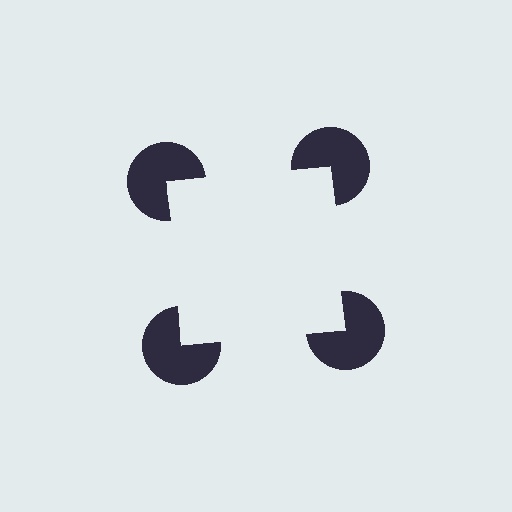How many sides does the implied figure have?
4 sides.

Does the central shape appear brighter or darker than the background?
It typically appears slightly brighter than the background, even though no actual brightness change is drawn.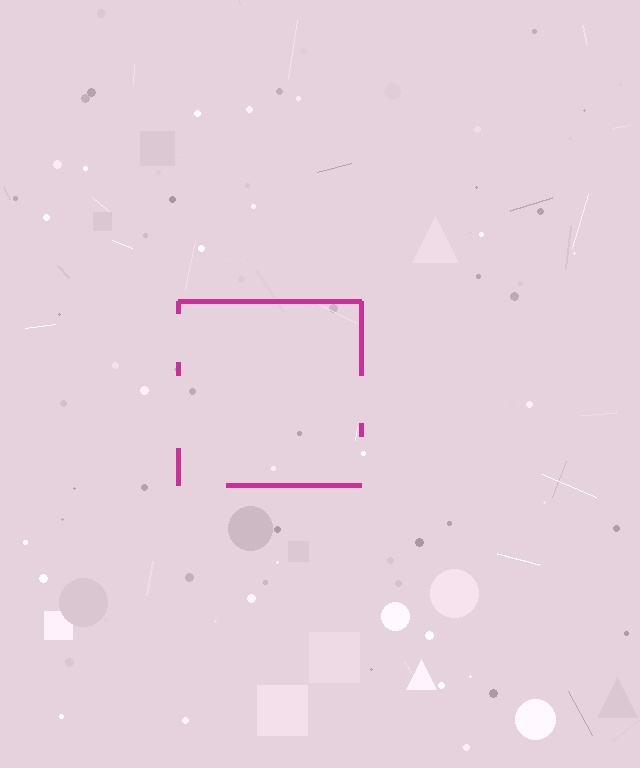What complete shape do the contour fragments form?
The contour fragments form a square.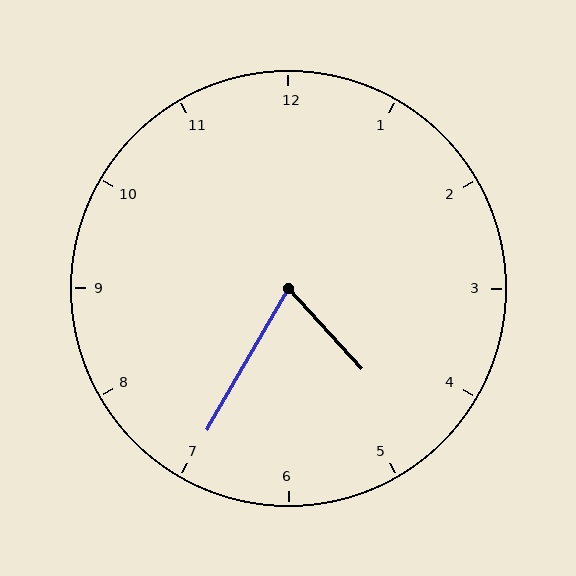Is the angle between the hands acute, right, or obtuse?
It is acute.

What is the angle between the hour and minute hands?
Approximately 72 degrees.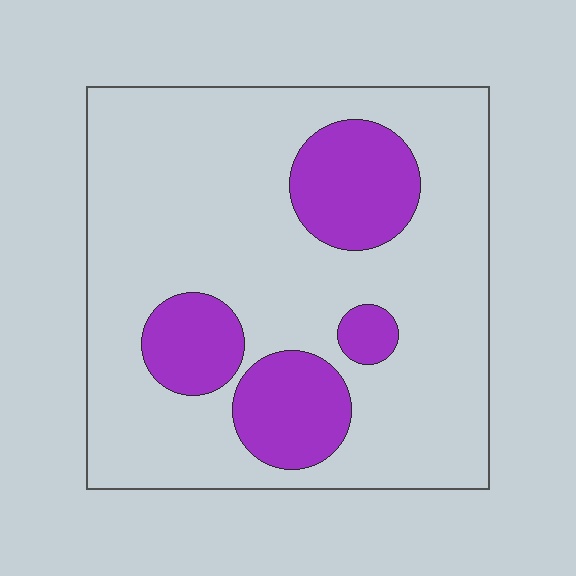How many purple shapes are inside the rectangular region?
4.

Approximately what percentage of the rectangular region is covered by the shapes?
Approximately 20%.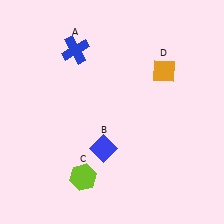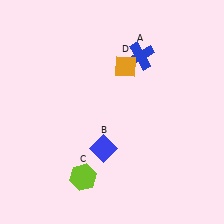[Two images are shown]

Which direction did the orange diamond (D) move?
The orange diamond (D) moved left.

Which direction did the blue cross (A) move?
The blue cross (A) moved right.